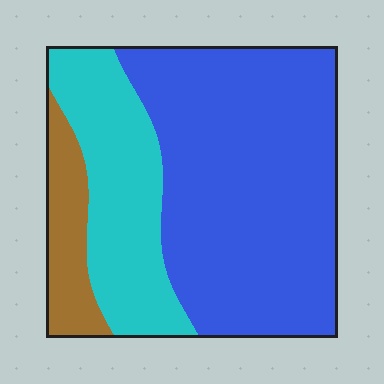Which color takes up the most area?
Blue, at roughly 60%.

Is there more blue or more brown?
Blue.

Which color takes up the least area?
Brown, at roughly 10%.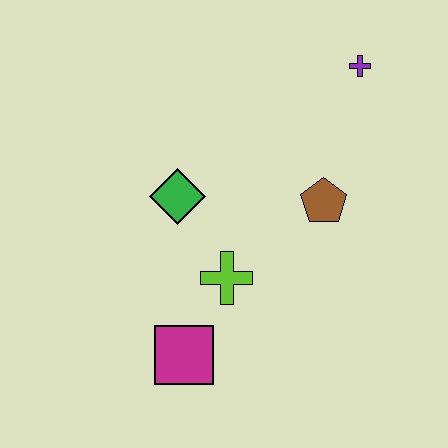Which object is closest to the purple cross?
The brown pentagon is closest to the purple cross.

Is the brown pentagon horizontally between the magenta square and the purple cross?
Yes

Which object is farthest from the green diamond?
The purple cross is farthest from the green diamond.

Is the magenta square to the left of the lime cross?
Yes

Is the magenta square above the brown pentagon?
No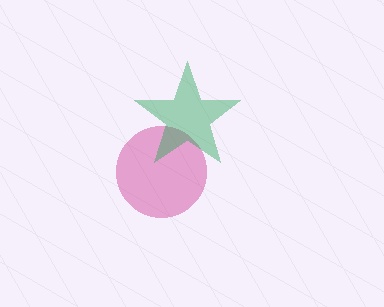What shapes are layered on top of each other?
The layered shapes are: a magenta circle, a green star.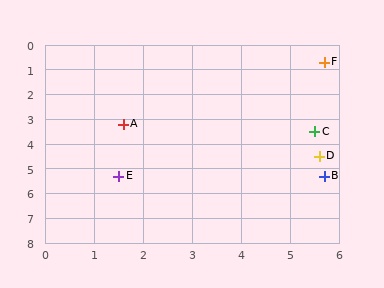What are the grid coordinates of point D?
Point D is at approximately (5.6, 4.5).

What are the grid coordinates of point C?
Point C is at approximately (5.5, 3.5).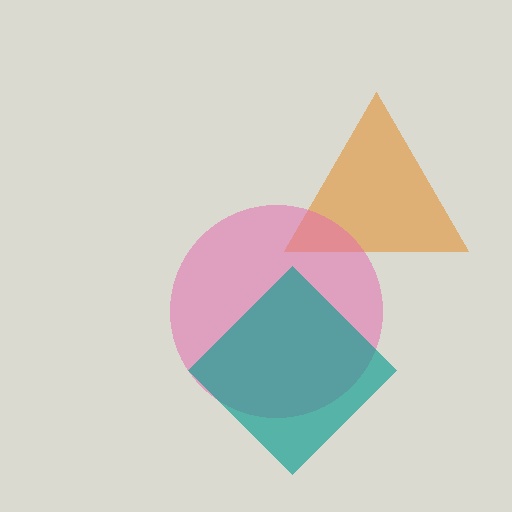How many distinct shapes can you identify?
There are 3 distinct shapes: an orange triangle, a pink circle, a teal diamond.